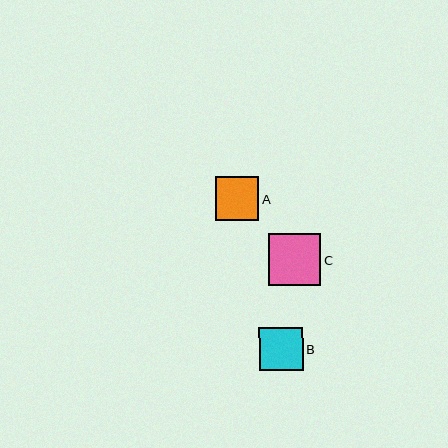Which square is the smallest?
Square A is the smallest with a size of approximately 43 pixels.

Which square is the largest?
Square C is the largest with a size of approximately 52 pixels.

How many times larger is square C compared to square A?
Square C is approximately 1.2 times the size of square A.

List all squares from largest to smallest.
From largest to smallest: C, B, A.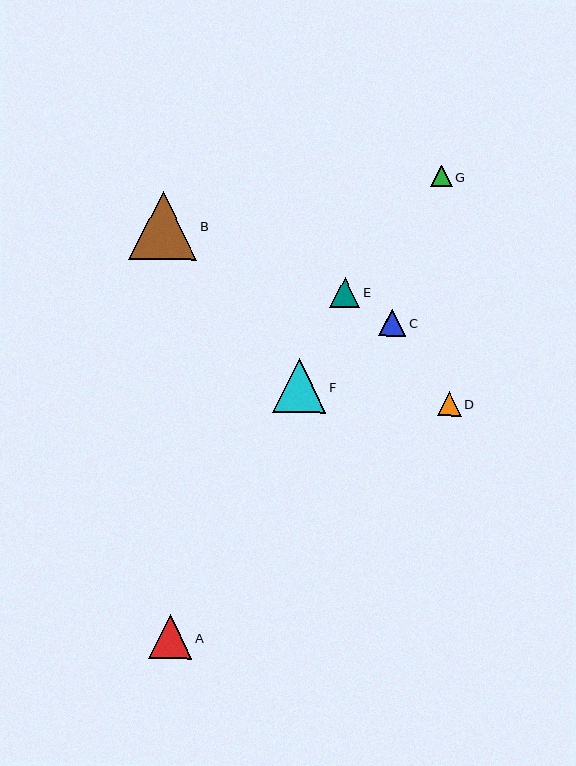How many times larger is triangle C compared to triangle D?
Triangle C is approximately 1.1 times the size of triangle D.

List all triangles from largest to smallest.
From largest to smallest: B, F, A, E, C, D, G.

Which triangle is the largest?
Triangle B is the largest with a size of approximately 68 pixels.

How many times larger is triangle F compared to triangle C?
Triangle F is approximately 2.0 times the size of triangle C.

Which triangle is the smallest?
Triangle G is the smallest with a size of approximately 21 pixels.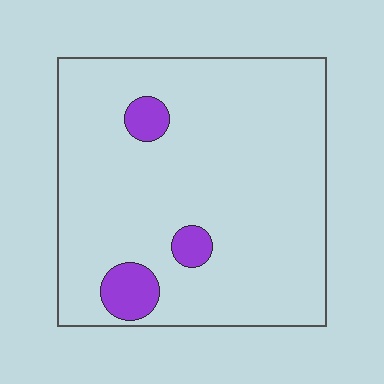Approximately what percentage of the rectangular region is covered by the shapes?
Approximately 10%.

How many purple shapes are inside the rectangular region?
3.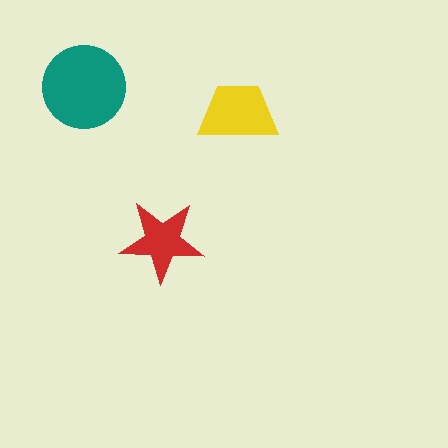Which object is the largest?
The teal circle.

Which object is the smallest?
The red star.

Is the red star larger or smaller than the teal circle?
Smaller.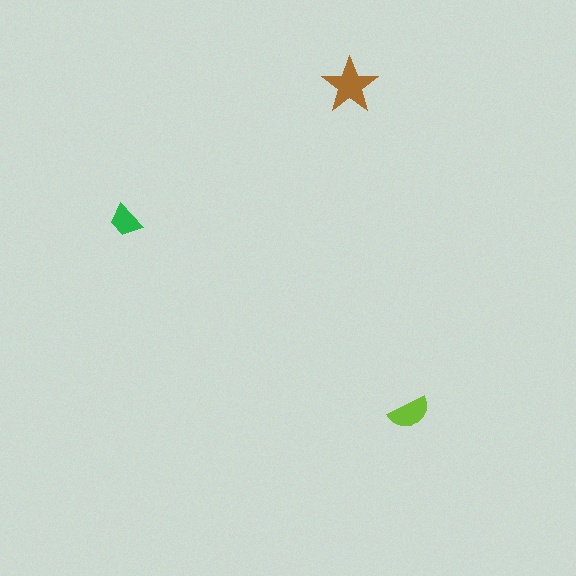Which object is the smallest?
The green trapezoid.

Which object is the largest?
The brown star.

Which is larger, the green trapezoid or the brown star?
The brown star.